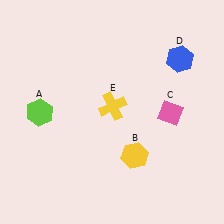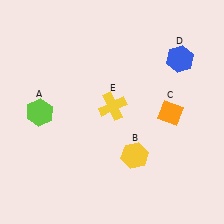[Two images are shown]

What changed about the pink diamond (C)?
In Image 1, C is pink. In Image 2, it changed to orange.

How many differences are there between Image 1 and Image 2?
There is 1 difference between the two images.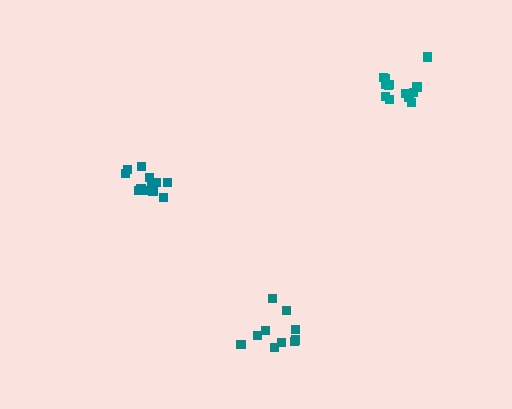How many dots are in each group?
Group 1: 13 dots, Group 2: 11 dots, Group 3: 13 dots (37 total).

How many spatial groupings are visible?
There are 3 spatial groupings.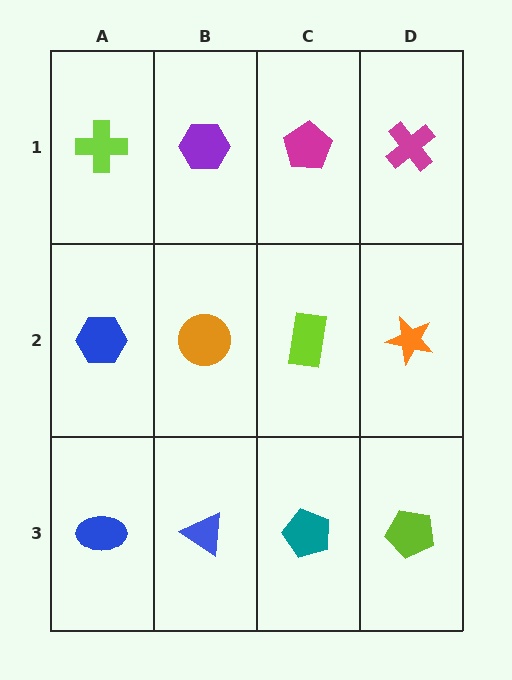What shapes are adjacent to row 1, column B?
An orange circle (row 2, column B), a lime cross (row 1, column A), a magenta pentagon (row 1, column C).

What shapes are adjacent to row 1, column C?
A lime rectangle (row 2, column C), a purple hexagon (row 1, column B), a magenta cross (row 1, column D).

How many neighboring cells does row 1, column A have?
2.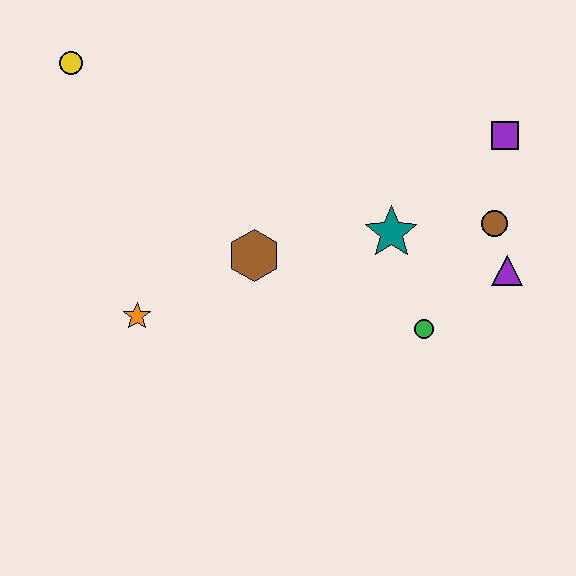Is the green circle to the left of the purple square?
Yes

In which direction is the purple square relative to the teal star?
The purple square is to the right of the teal star.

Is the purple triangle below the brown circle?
Yes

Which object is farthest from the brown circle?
The yellow circle is farthest from the brown circle.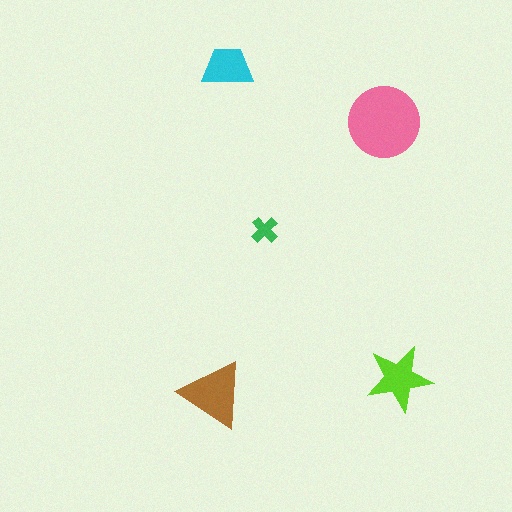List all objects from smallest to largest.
The green cross, the cyan trapezoid, the lime star, the brown triangle, the pink circle.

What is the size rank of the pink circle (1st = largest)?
1st.